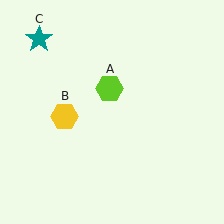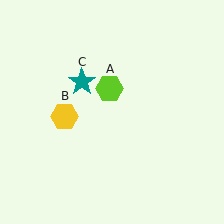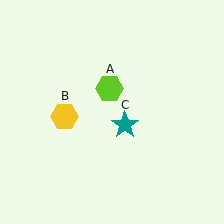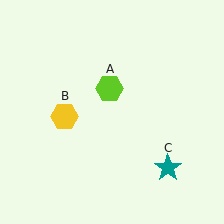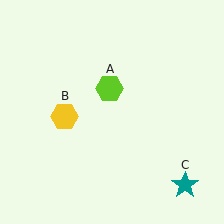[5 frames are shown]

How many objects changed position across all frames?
1 object changed position: teal star (object C).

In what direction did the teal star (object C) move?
The teal star (object C) moved down and to the right.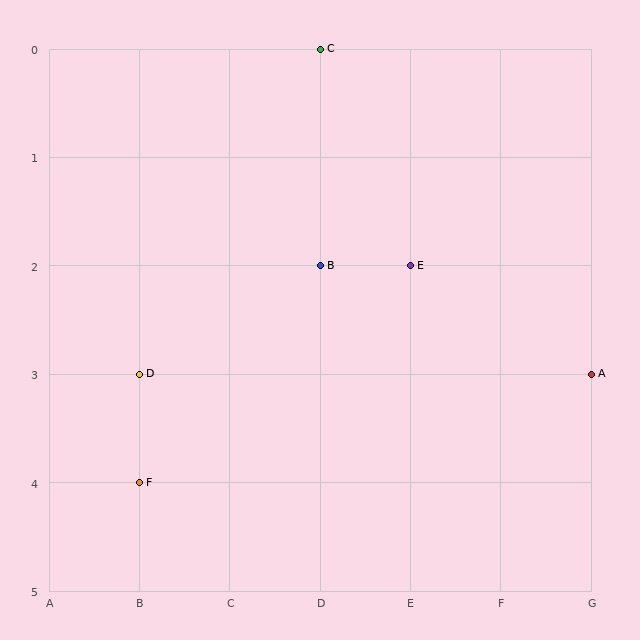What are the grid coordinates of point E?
Point E is at grid coordinates (E, 2).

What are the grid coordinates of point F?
Point F is at grid coordinates (B, 4).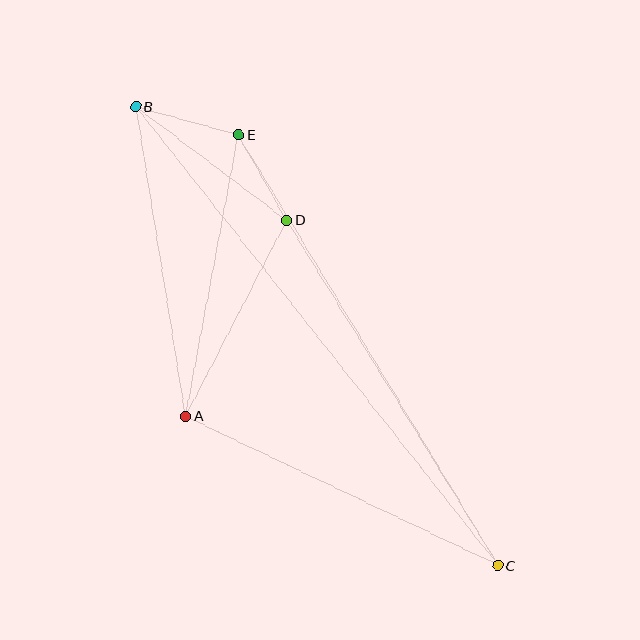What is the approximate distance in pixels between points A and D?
The distance between A and D is approximately 220 pixels.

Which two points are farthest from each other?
Points B and C are farthest from each other.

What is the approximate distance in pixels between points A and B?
The distance between A and B is approximately 314 pixels.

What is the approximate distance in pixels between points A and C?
The distance between A and C is approximately 346 pixels.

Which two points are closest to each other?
Points D and E are closest to each other.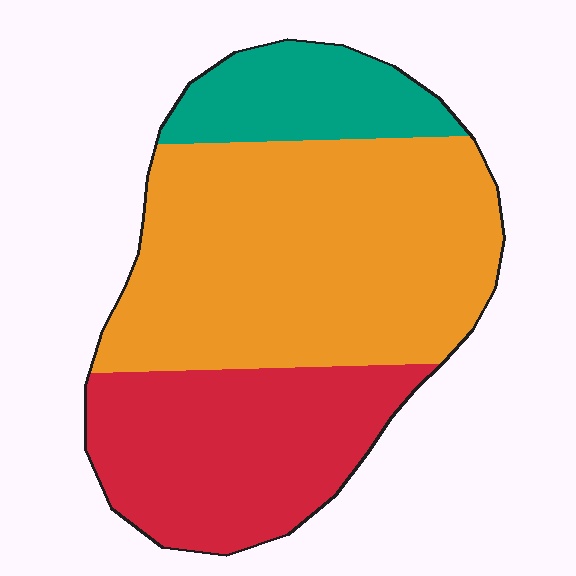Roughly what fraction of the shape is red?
Red takes up between a quarter and a half of the shape.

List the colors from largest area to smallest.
From largest to smallest: orange, red, teal.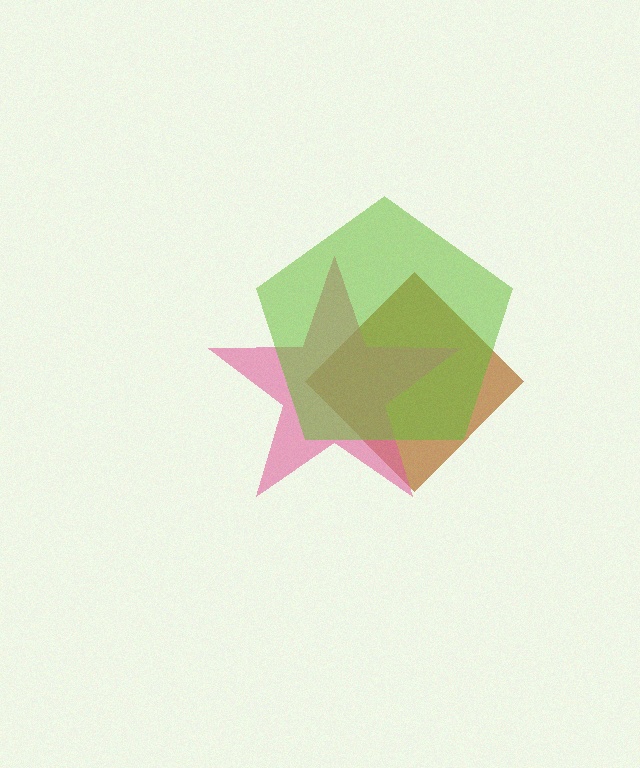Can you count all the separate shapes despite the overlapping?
Yes, there are 3 separate shapes.